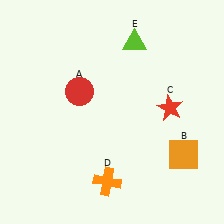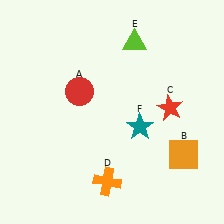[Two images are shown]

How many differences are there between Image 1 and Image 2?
There is 1 difference between the two images.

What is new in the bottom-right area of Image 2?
A teal star (F) was added in the bottom-right area of Image 2.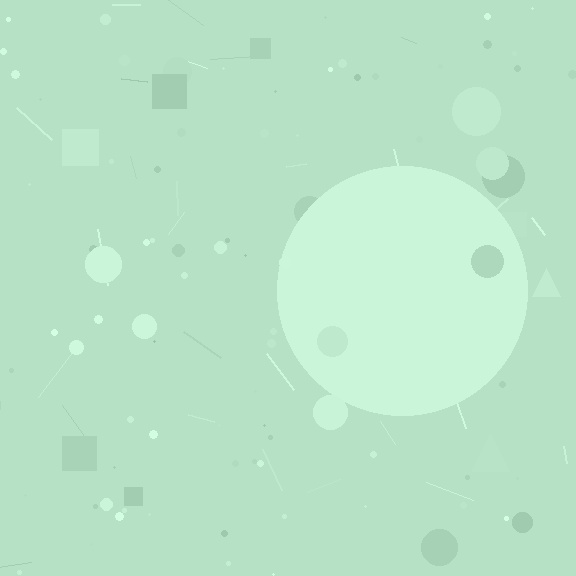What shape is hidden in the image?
A circle is hidden in the image.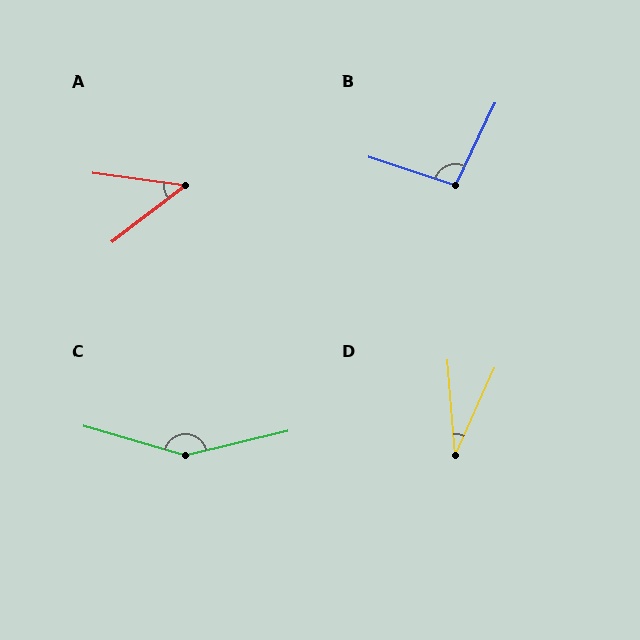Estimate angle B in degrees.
Approximately 98 degrees.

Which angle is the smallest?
D, at approximately 29 degrees.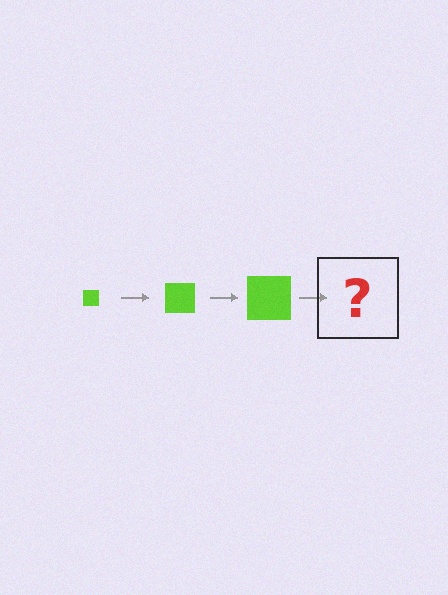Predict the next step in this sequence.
The next step is a lime square, larger than the previous one.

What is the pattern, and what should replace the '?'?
The pattern is that the square gets progressively larger each step. The '?' should be a lime square, larger than the previous one.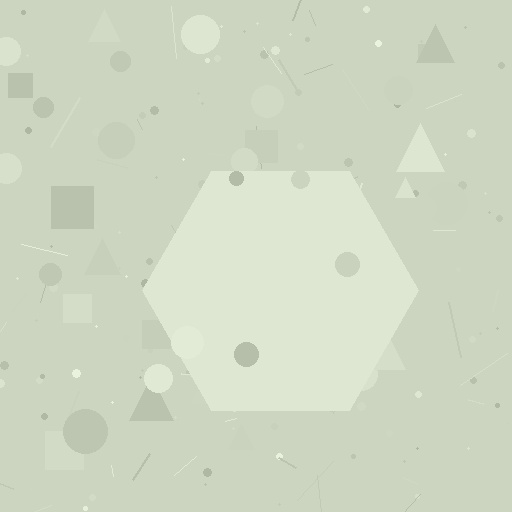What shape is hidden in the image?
A hexagon is hidden in the image.